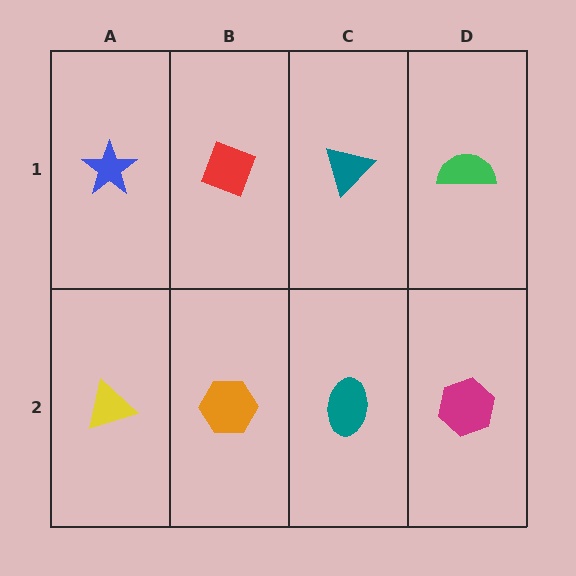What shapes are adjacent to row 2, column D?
A green semicircle (row 1, column D), a teal ellipse (row 2, column C).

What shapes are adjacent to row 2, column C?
A teal triangle (row 1, column C), an orange hexagon (row 2, column B), a magenta hexagon (row 2, column D).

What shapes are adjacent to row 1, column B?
An orange hexagon (row 2, column B), a blue star (row 1, column A), a teal triangle (row 1, column C).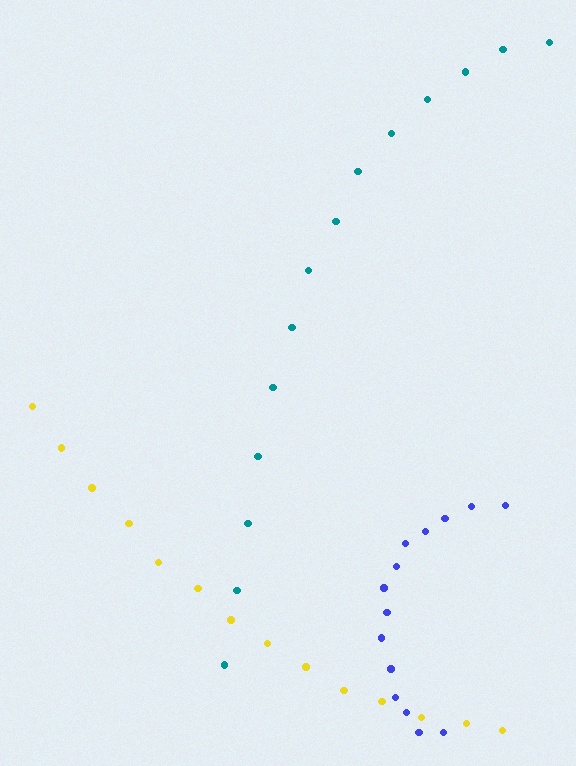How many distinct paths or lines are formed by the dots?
There are 3 distinct paths.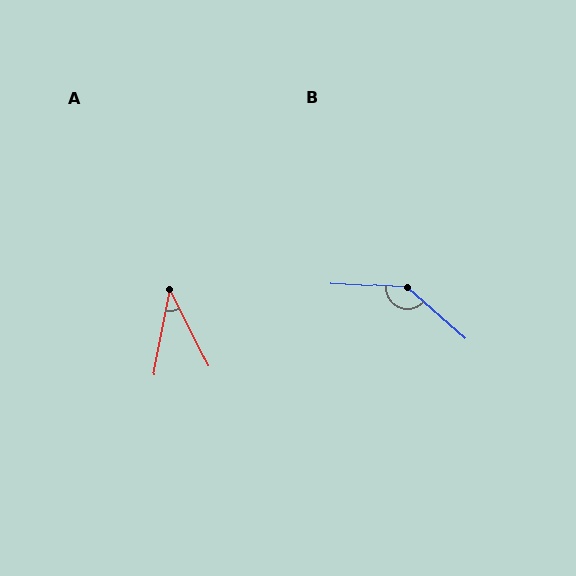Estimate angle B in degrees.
Approximately 141 degrees.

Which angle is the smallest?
A, at approximately 38 degrees.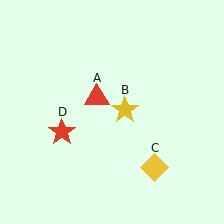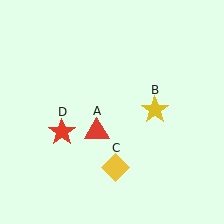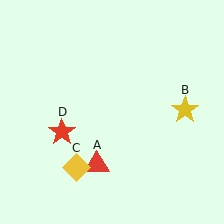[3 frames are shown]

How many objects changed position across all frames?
3 objects changed position: red triangle (object A), yellow star (object B), yellow diamond (object C).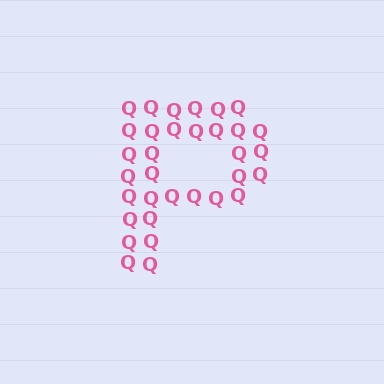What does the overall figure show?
The overall figure shows the letter P.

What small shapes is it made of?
It is made of small letter Q's.